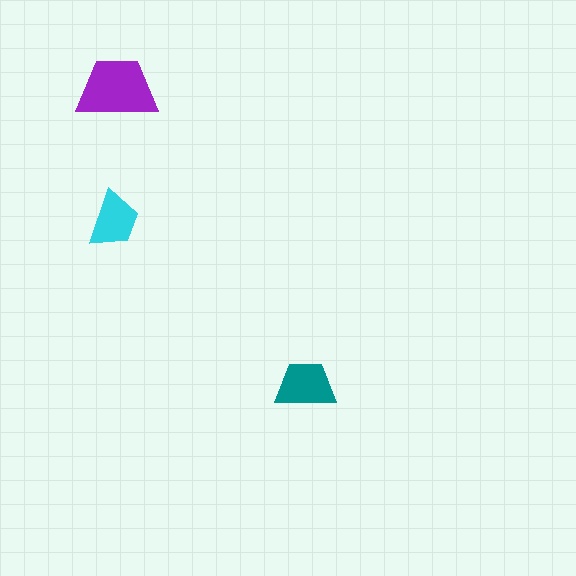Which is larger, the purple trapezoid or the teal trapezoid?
The purple one.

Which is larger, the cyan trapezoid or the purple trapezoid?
The purple one.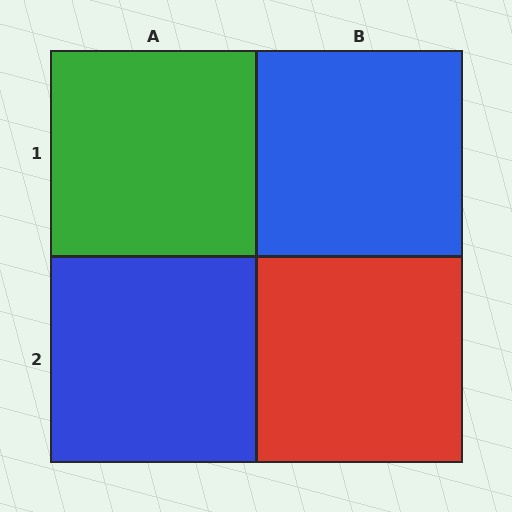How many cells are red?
1 cell is red.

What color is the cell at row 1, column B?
Blue.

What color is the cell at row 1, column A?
Green.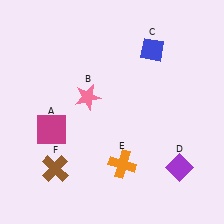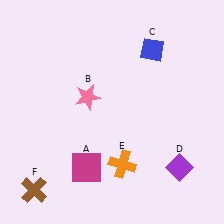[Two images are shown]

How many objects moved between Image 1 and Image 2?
2 objects moved between the two images.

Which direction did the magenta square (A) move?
The magenta square (A) moved down.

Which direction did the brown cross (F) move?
The brown cross (F) moved down.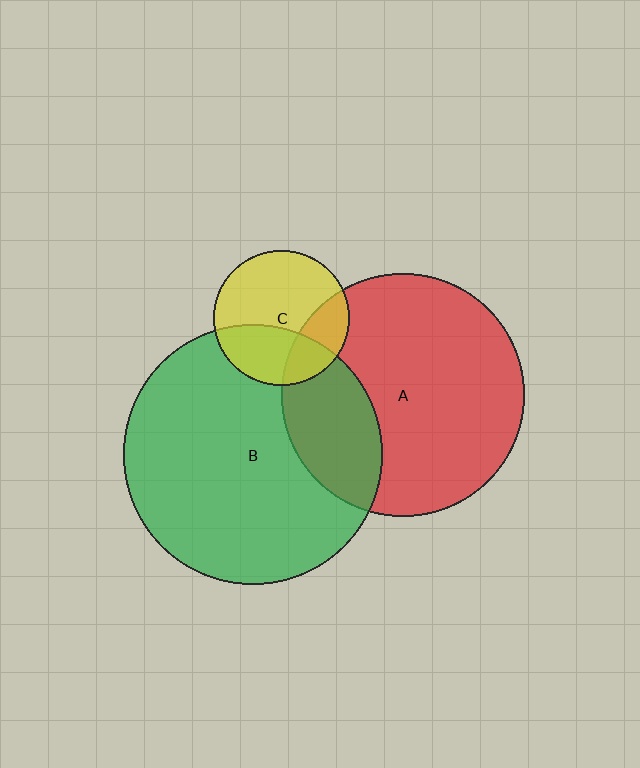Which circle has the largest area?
Circle B (green).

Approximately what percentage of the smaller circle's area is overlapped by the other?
Approximately 35%.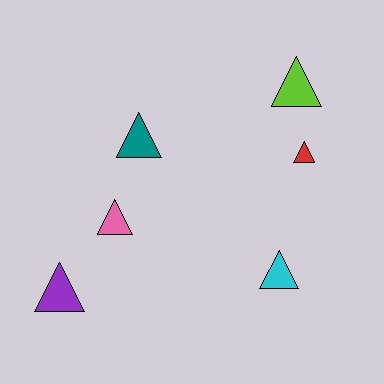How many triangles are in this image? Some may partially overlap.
There are 6 triangles.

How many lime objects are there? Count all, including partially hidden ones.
There is 1 lime object.